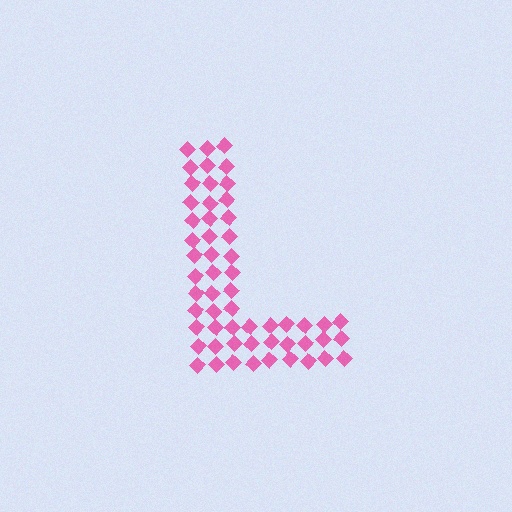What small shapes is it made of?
It is made of small diamonds.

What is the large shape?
The large shape is the letter L.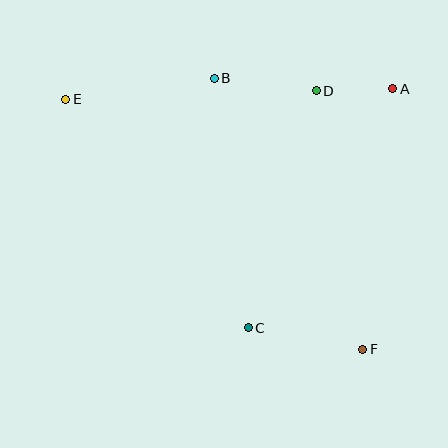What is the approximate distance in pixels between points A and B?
The distance between A and B is approximately 179 pixels.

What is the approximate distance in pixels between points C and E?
The distance between C and E is approximately 292 pixels.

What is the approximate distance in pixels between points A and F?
The distance between A and F is approximately 262 pixels.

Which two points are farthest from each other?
Points E and F are farthest from each other.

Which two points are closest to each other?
Points A and D are closest to each other.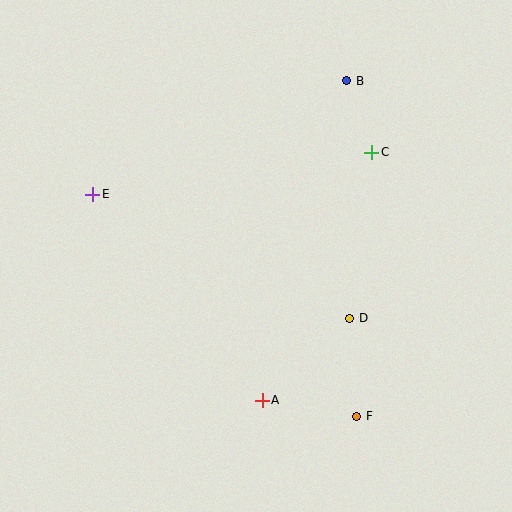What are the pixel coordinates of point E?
Point E is at (93, 194).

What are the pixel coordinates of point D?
Point D is at (350, 318).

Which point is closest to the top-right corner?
Point B is closest to the top-right corner.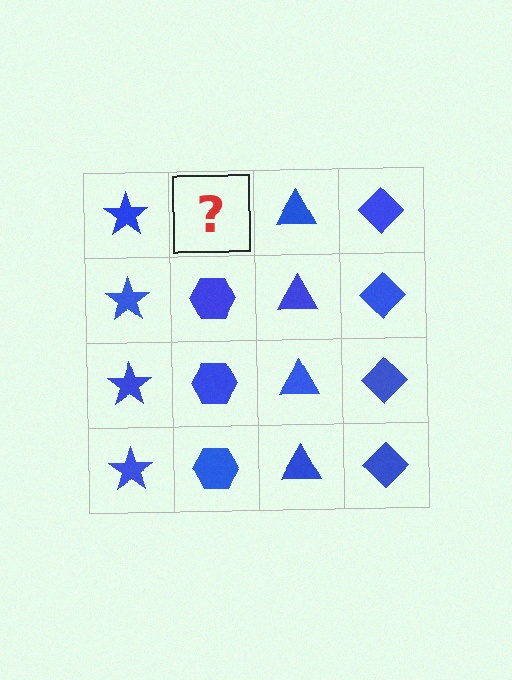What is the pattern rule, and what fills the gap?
The rule is that each column has a consistent shape. The gap should be filled with a blue hexagon.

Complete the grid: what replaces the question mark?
The question mark should be replaced with a blue hexagon.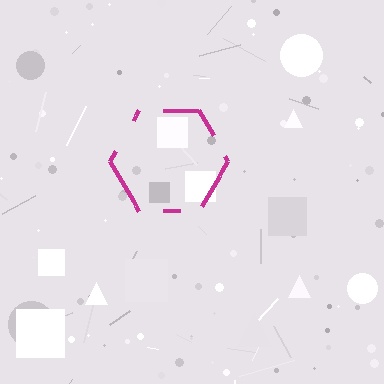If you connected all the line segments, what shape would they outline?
They would outline a hexagon.